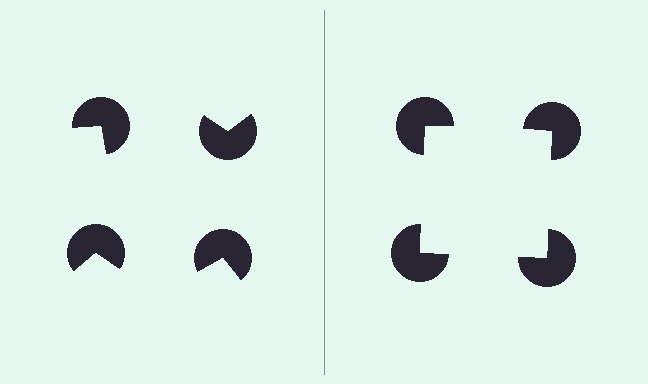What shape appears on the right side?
An illusory square.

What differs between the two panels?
The pac-man discs are positioned identically on both sides; only the wedge orientations differ. On the right they align to a square; on the left they are misaligned.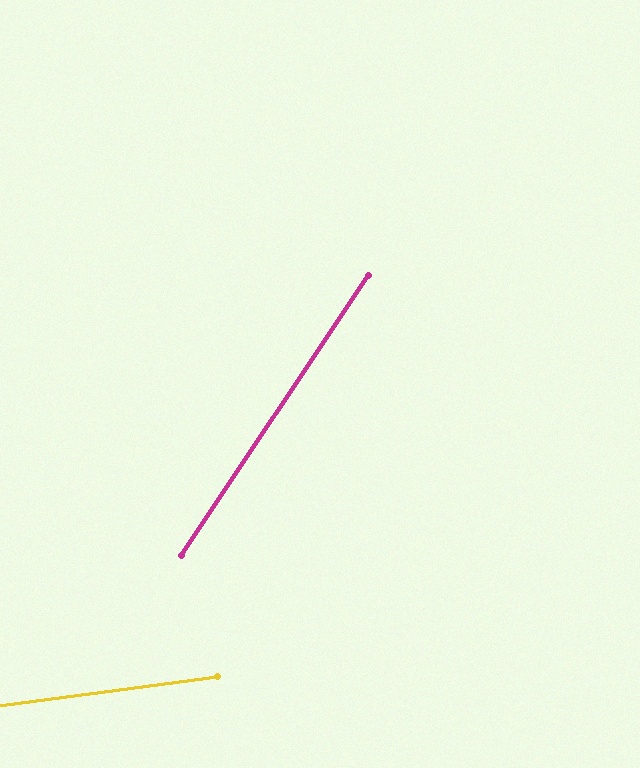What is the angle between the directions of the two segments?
Approximately 49 degrees.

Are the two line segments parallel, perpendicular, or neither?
Neither parallel nor perpendicular — they differ by about 49°.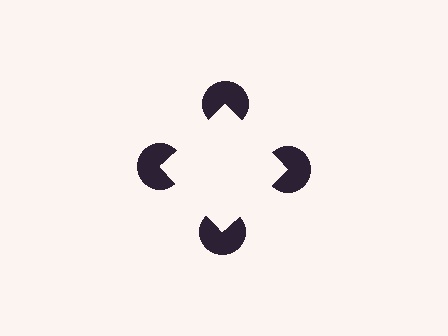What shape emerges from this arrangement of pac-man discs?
An illusory square — its edges are inferred from the aligned wedge cuts in the pac-man discs, not physically drawn.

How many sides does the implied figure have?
4 sides.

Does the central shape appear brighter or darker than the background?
It typically appears slightly brighter than the background, even though no actual brightness change is drawn.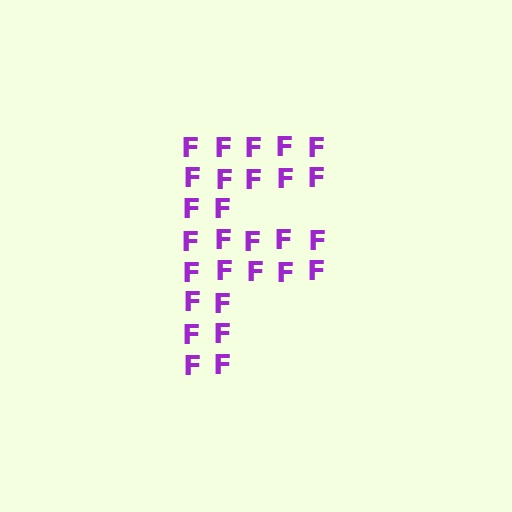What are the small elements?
The small elements are letter F's.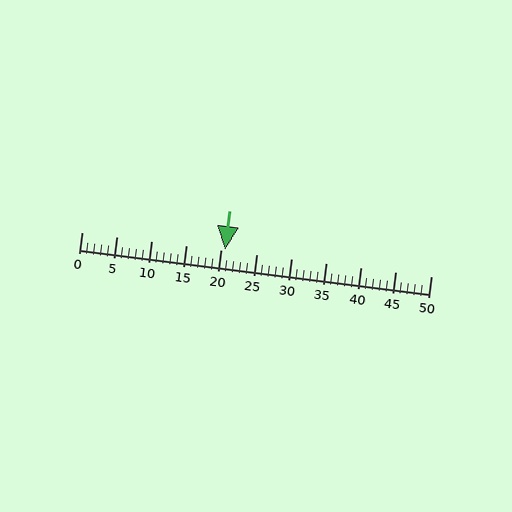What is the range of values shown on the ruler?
The ruler shows values from 0 to 50.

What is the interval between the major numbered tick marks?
The major tick marks are spaced 5 units apart.